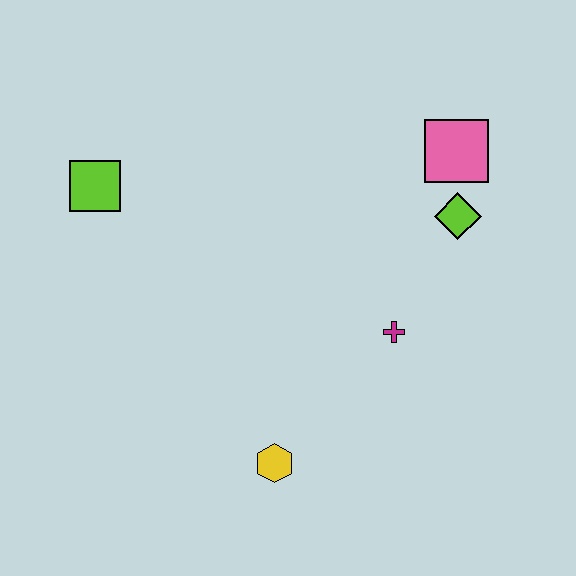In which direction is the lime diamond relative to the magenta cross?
The lime diamond is above the magenta cross.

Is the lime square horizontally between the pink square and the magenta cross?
No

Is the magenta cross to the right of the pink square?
No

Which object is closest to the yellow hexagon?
The magenta cross is closest to the yellow hexagon.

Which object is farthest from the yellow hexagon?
The pink square is farthest from the yellow hexagon.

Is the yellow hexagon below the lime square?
Yes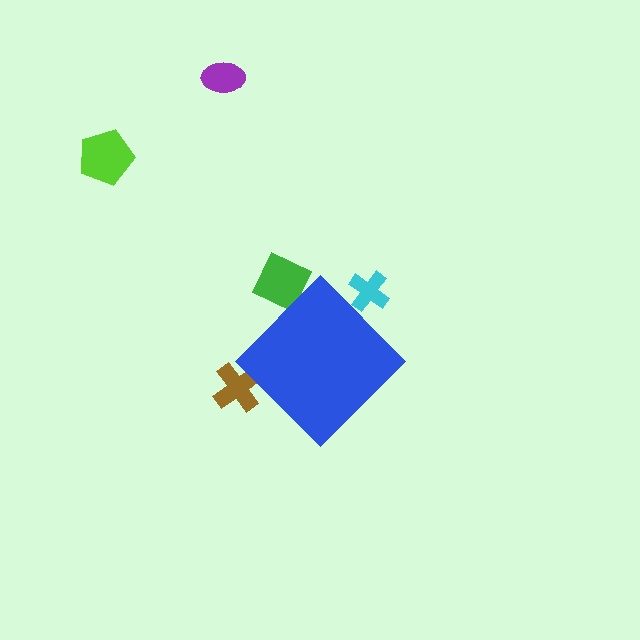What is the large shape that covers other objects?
A blue diamond.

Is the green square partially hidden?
Yes, the green square is partially hidden behind the blue diamond.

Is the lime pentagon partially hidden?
No, the lime pentagon is fully visible.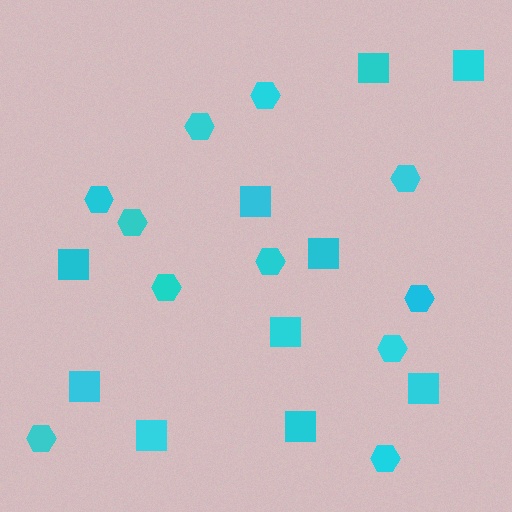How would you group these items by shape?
There are 2 groups: one group of hexagons (11) and one group of squares (10).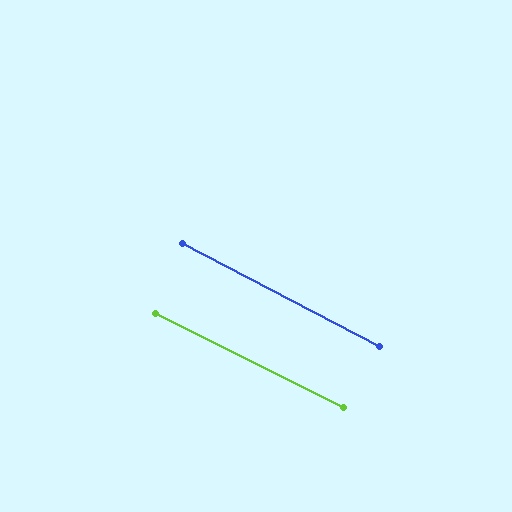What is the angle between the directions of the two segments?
Approximately 1 degree.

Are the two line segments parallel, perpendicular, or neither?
Parallel — their directions differ by only 1.3°.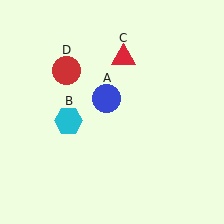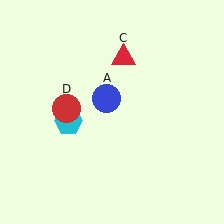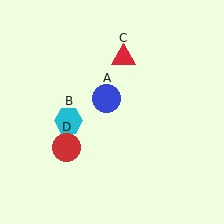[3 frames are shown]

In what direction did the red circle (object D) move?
The red circle (object D) moved down.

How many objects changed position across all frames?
1 object changed position: red circle (object D).